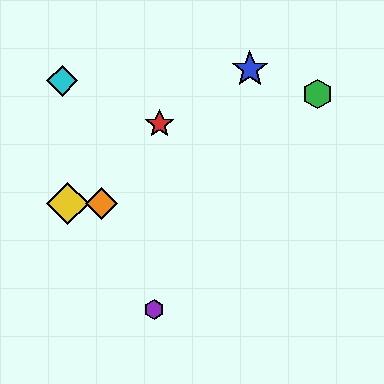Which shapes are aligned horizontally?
The yellow diamond, the orange diamond are aligned horizontally.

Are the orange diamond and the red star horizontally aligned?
No, the orange diamond is at y≈203 and the red star is at y≈124.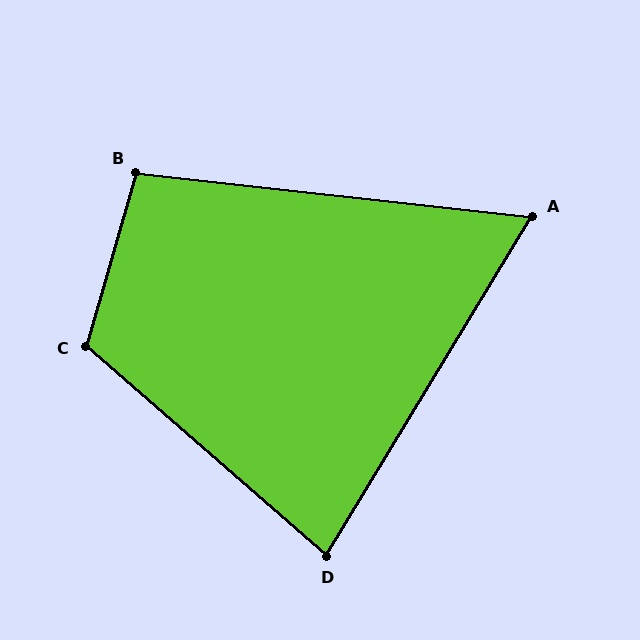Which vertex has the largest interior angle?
C, at approximately 115 degrees.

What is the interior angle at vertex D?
Approximately 80 degrees (acute).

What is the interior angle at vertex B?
Approximately 100 degrees (obtuse).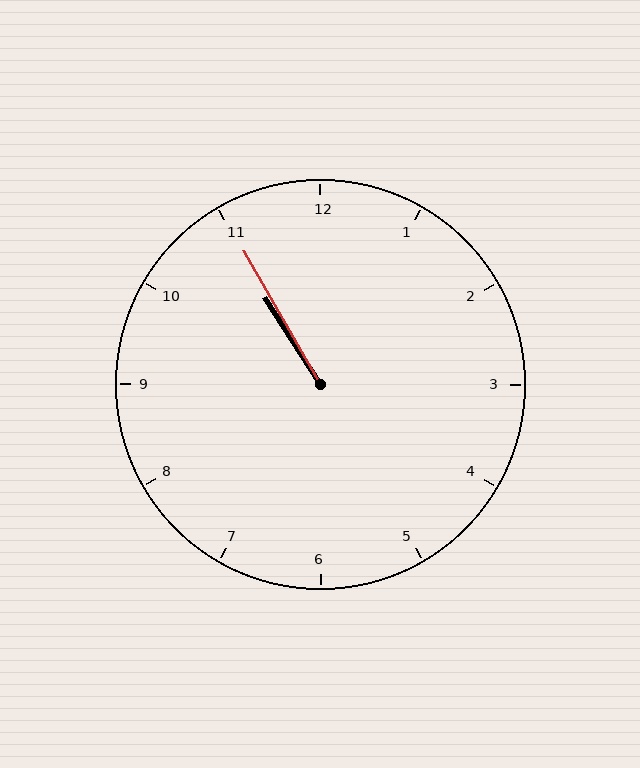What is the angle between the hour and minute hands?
Approximately 2 degrees.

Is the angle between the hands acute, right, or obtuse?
It is acute.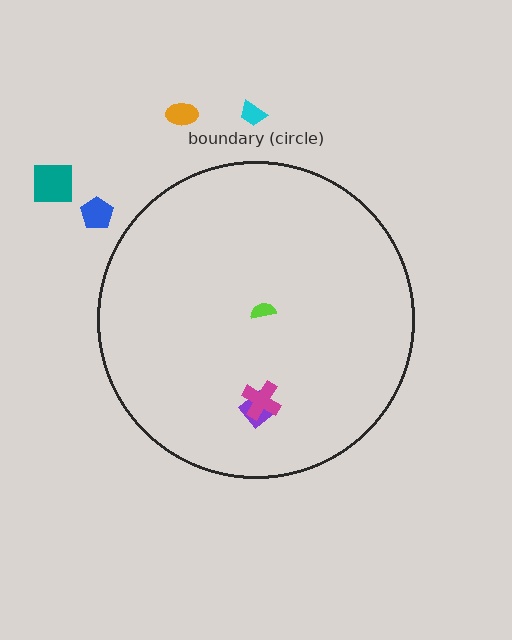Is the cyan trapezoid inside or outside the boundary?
Outside.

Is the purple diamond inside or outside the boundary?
Inside.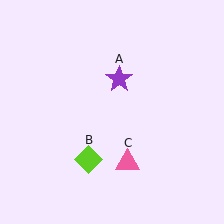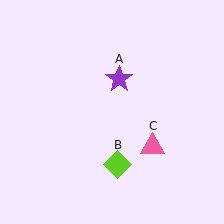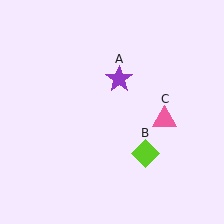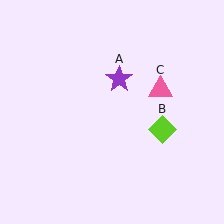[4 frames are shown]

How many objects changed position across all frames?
2 objects changed position: lime diamond (object B), pink triangle (object C).